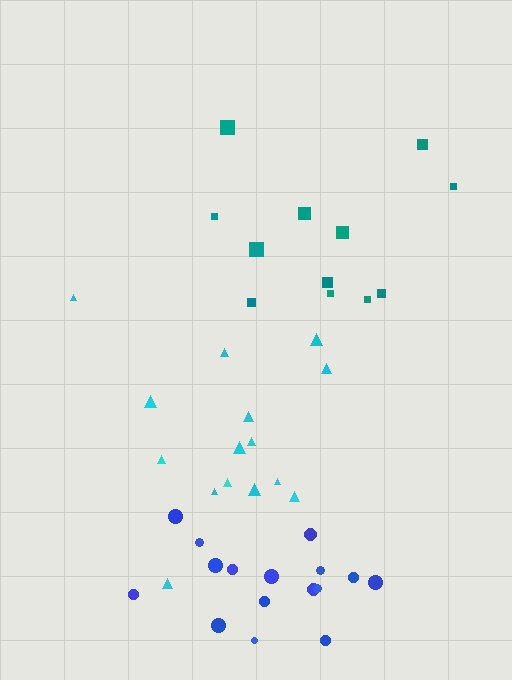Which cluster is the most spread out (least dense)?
Cyan.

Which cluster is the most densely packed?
Blue.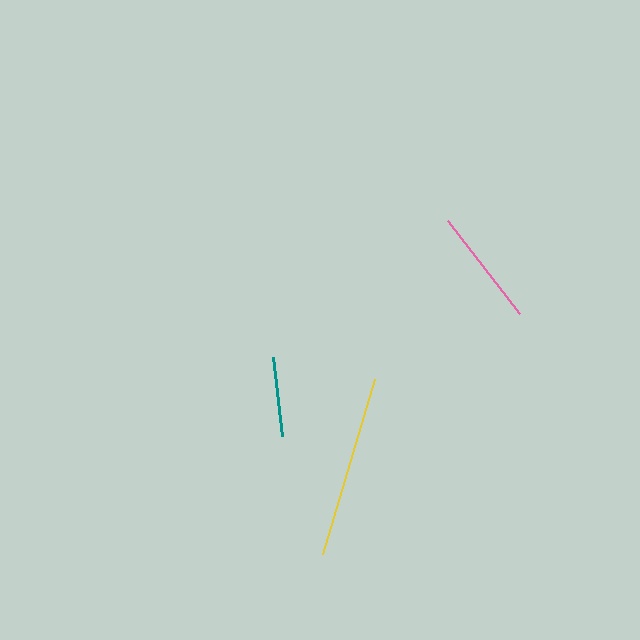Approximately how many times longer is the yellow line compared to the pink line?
The yellow line is approximately 1.6 times the length of the pink line.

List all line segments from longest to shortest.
From longest to shortest: yellow, pink, teal.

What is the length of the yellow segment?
The yellow segment is approximately 183 pixels long.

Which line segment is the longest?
The yellow line is the longest at approximately 183 pixels.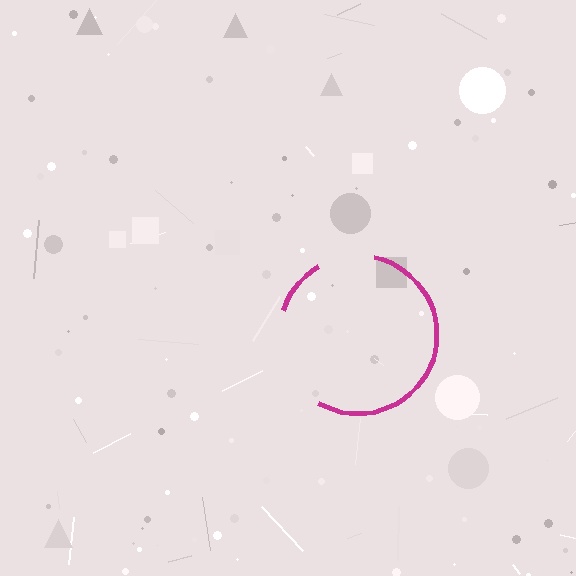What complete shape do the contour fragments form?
The contour fragments form a circle.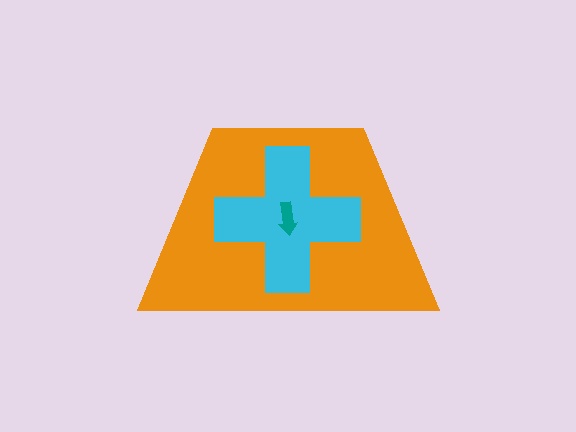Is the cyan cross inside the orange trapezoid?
Yes.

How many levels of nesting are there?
3.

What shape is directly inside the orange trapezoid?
The cyan cross.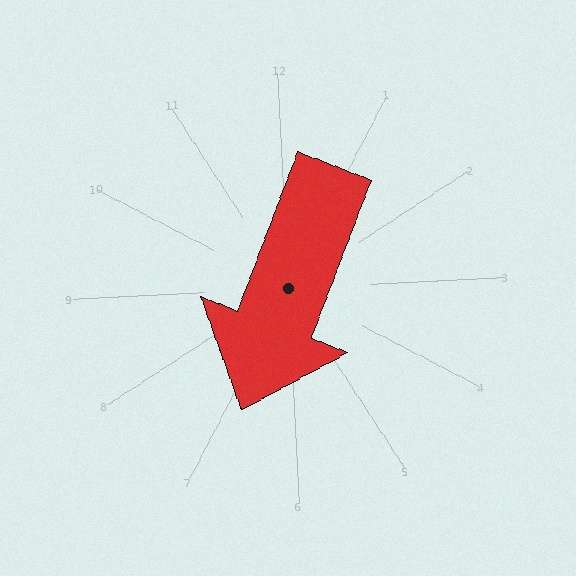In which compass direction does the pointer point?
Southwest.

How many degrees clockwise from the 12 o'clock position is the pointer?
Approximately 204 degrees.